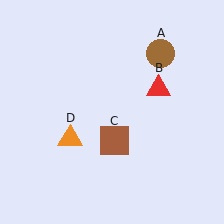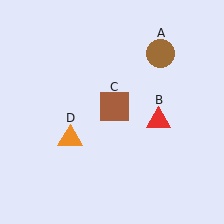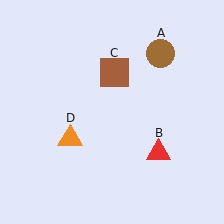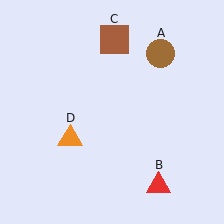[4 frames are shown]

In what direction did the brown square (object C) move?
The brown square (object C) moved up.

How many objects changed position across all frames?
2 objects changed position: red triangle (object B), brown square (object C).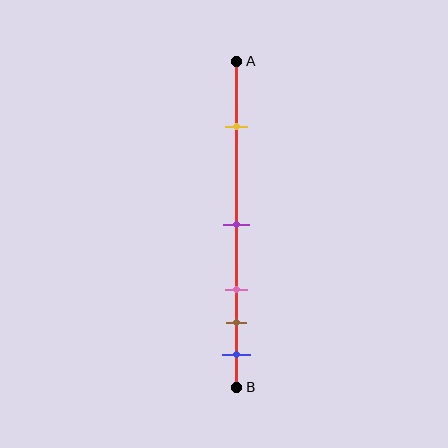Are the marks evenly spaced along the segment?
No, the marks are not evenly spaced.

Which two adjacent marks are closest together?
The brown and blue marks are the closest adjacent pair.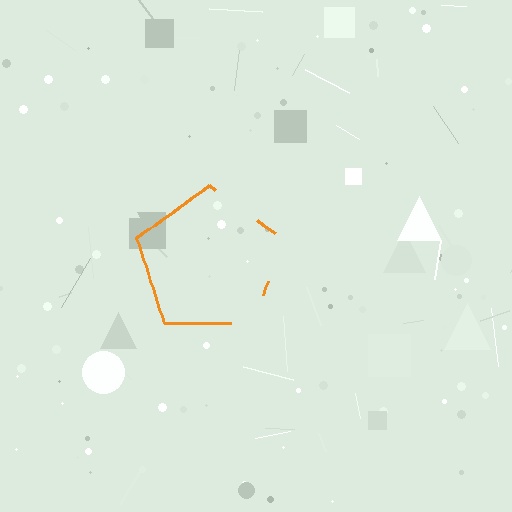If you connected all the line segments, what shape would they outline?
They would outline a pentagon.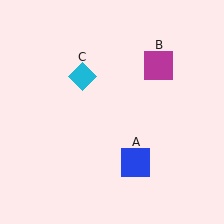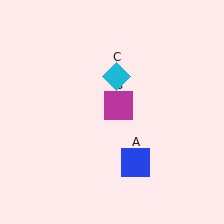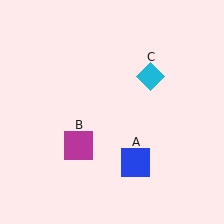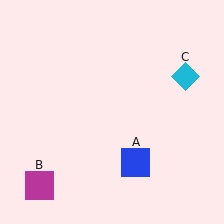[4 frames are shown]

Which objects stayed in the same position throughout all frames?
Blue square (object A) remained stationary.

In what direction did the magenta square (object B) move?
The magenta square (object B) moved down and to the left.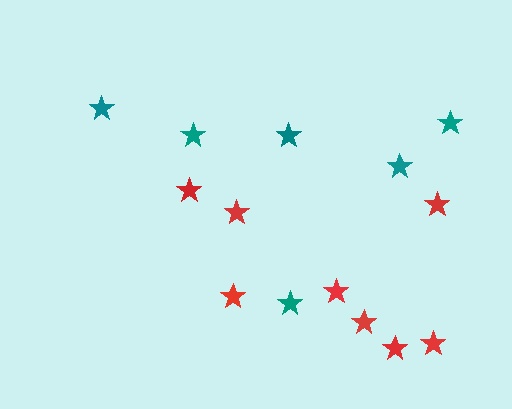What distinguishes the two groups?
There are 2 groups: one group of teal stars (6) and one group of red stars (8).